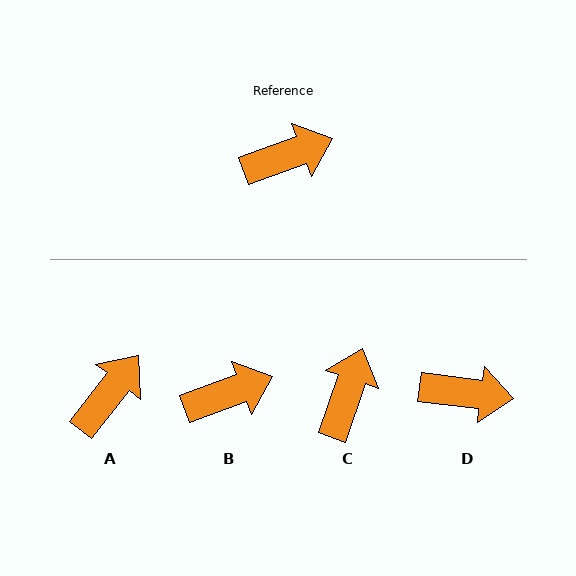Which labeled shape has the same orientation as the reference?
B.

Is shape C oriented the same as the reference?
No, it is off by about 51 degrees.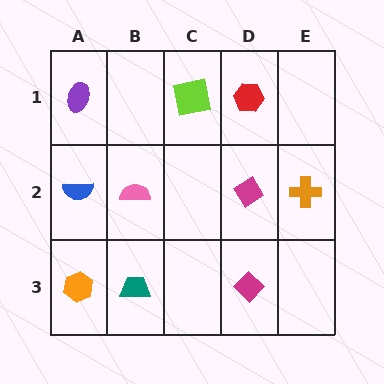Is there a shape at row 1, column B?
No, that cell is empty.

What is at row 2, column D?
A magenta diamond.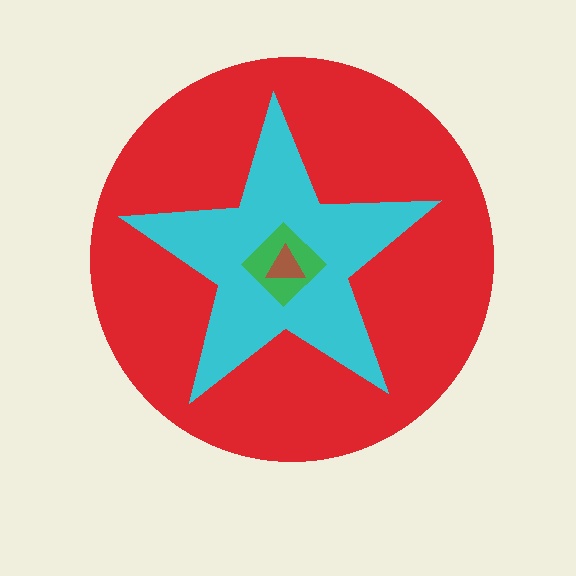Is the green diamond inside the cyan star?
Yes.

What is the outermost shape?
The red circle.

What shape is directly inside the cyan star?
The green diamond.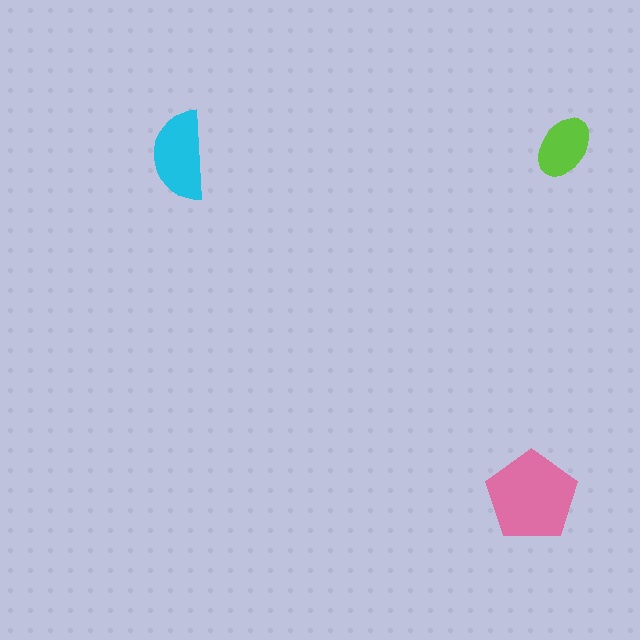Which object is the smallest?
The lime ellipse.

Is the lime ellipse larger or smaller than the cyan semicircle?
Smaller.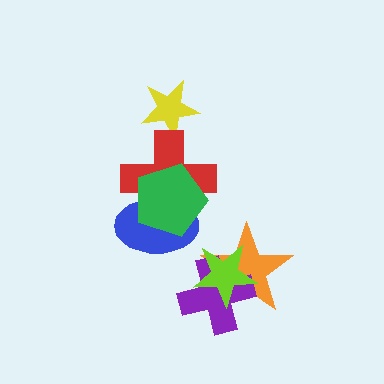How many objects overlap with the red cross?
3 objects overlap with the red cross.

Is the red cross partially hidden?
Yes, it is partially covered by another shape.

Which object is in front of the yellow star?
The red cross is in front of the yellow star.